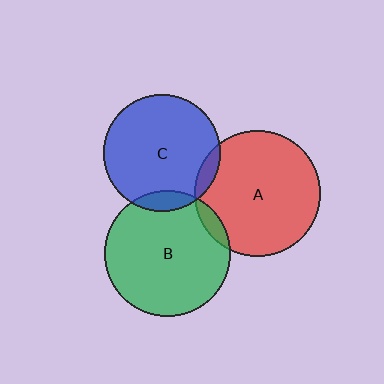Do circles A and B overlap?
Yes.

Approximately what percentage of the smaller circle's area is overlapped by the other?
Approximately 5%.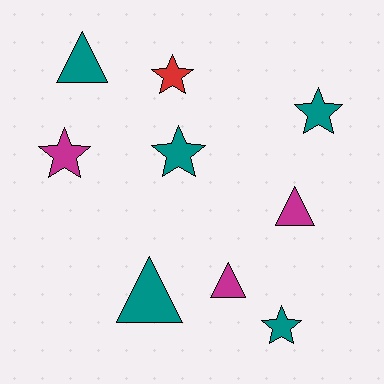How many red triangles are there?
There are no red triangles.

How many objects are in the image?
There are 9 objects.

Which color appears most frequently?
Teal, with 5 objects.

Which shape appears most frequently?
Star, with 5 objects.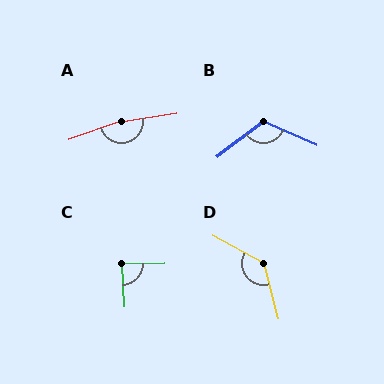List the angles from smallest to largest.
C (87°), B (119°), D (134°), A (170°).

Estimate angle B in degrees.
Approximately 119 degrees.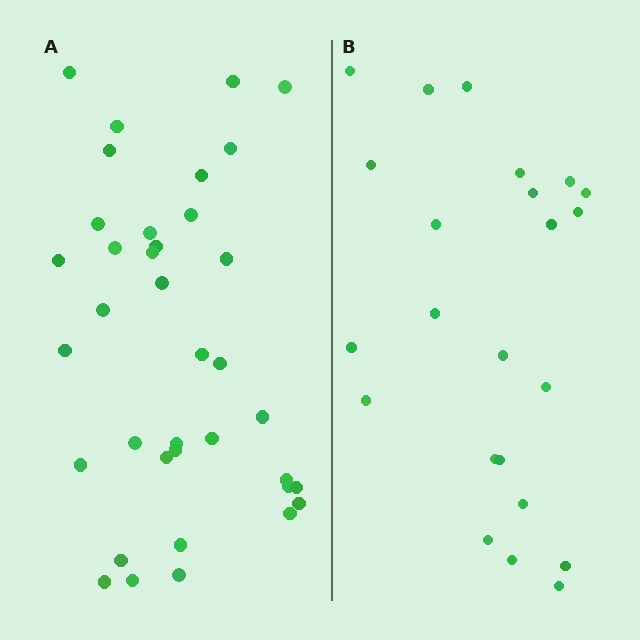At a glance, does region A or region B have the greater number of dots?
Region A (the left region) has more dots.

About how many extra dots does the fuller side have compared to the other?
Region A has approximately 15 more dots than region B.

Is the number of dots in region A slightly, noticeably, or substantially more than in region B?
Region A has substantially more. The ratio is roughly 1.6 to 1.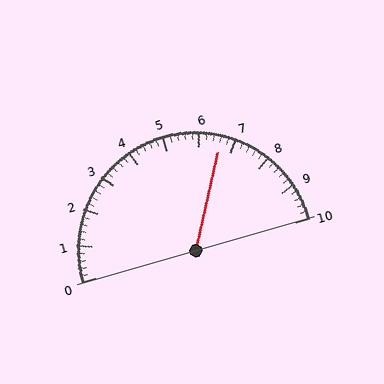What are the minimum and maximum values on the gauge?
The gauge ranges from 0 to 10.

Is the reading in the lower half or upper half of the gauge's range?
The reading is in the upper half of the range (0 to 10).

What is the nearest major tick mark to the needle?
The nearest major tick mark is 7.